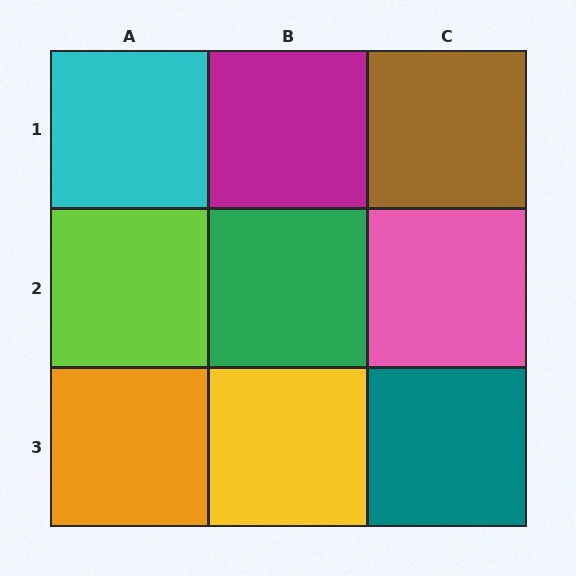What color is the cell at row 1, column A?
Cyan.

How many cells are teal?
1 cell is teal.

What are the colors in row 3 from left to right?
Orange, yellow, teal.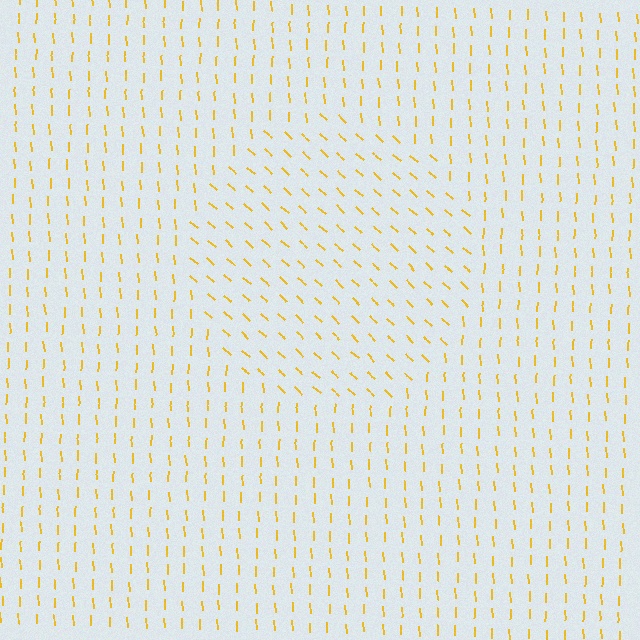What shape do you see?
I see a circle.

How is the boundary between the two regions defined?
The boundary is defined purely by a change in line orientation (approximately 45 degrees difference). All lines are the same color and thickness.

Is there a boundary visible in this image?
Yes, there is a texture boundary formed by a change in line orientation.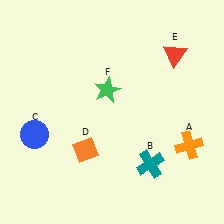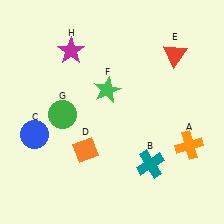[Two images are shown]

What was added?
A green circle (G), a magenta star (H) were added in Image 2.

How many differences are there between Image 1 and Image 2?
There are 2 differences between the two images.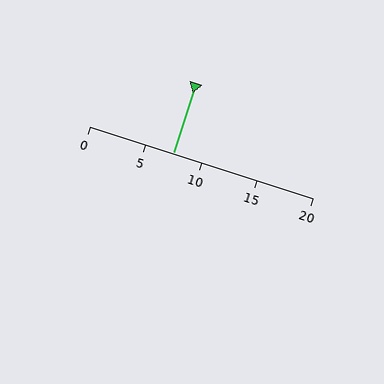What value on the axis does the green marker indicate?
The marker indicates approximately 7.5.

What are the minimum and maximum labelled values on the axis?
The axis runs from 0 to 20.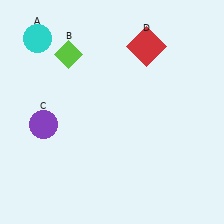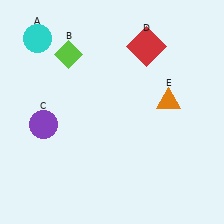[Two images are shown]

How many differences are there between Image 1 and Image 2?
There is 1 difference between the two images.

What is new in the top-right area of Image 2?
An orange triangle (E) was added in the top-right area of Image 2.